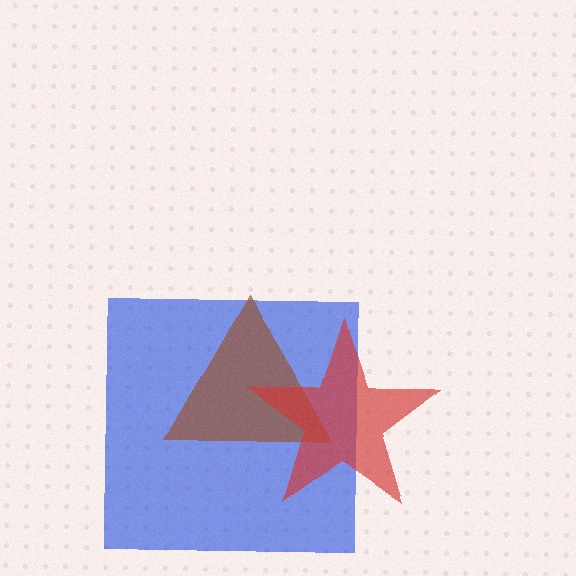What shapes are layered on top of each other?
The layered shapes are: a blue square, a brown triangle, a red star.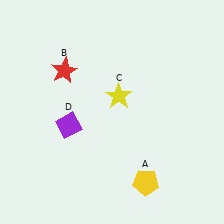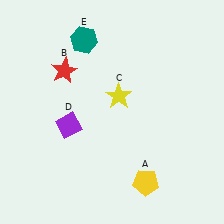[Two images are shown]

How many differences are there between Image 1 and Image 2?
There is 1 difference between the two images.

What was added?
A teal hexagon (E) was added in Image 2.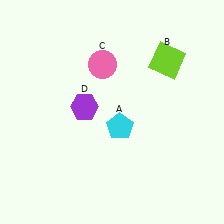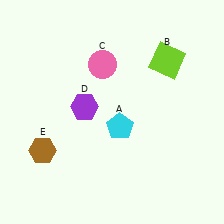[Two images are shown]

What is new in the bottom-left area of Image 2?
A brown hexagon (E) was added in the bottom-left area of Image 2.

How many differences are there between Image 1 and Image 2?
There is 1 difference between the two images.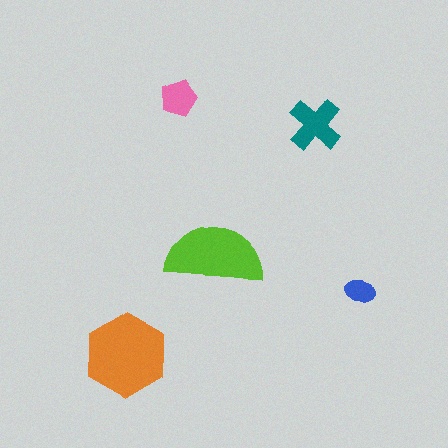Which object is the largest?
The orange hexagon.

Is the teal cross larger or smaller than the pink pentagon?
Larger.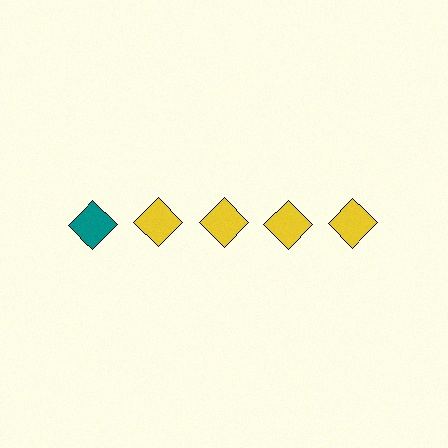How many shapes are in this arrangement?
There are 5 shapes arranged in a grid pattern.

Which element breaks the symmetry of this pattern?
The teal diamond in the top row, leftmost column breaks the symmetry. All other shapes are yellow diamonds.